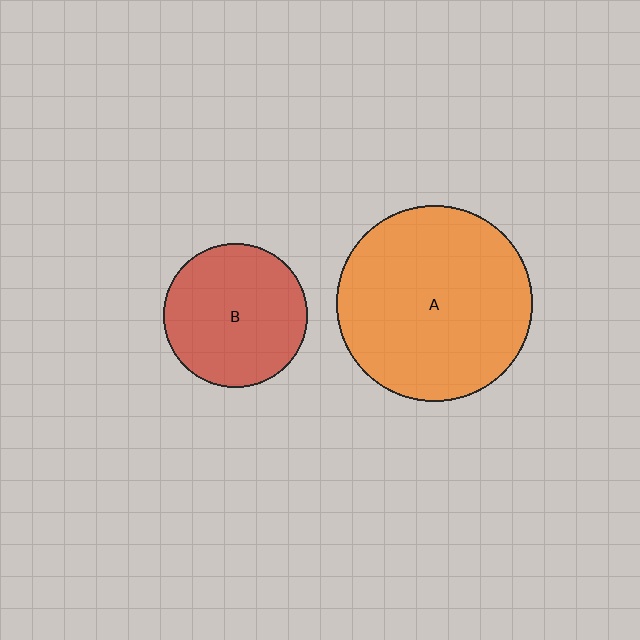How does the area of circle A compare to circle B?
Approximately 1.8 times.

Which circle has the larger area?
Circle A (orange).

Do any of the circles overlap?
No, none of the circles overlap.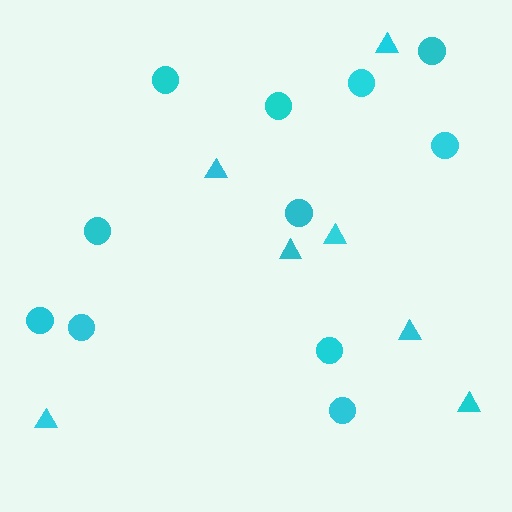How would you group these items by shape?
There are 2 groups: one group of triangles (7) and one group of circles (11).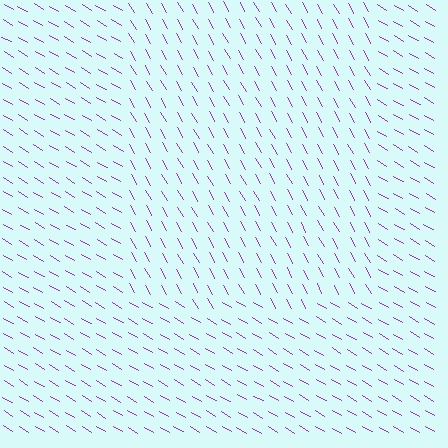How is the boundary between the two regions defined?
The boundary is defined purely by a change in line orientation (approximately 30 degrees difference). All lines are the same color and thickness.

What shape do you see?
I see a rectangle.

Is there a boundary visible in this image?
Yes, there is a texture boundary formed by a change in line orientation.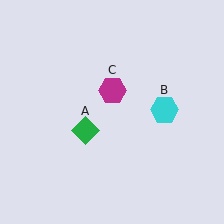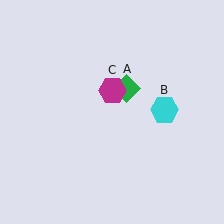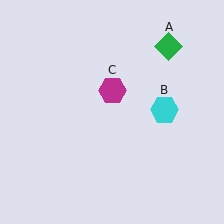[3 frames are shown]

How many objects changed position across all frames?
1 object changed position: green diamond (object A).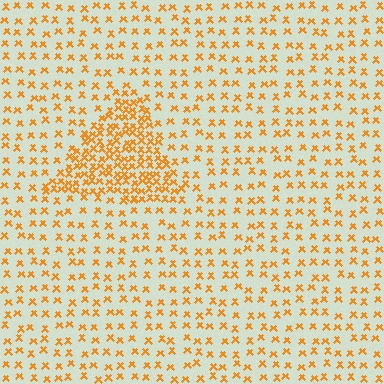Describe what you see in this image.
The image contains small orange elements arranged at two different densities. A triangle-shaped region is visible where the elements are more densely packed than the surrounding area.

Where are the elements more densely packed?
The elements are more densely packed inside the triangle boundary.